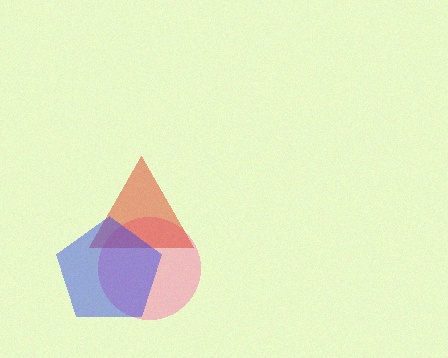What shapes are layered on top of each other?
The layered shapes are: a pink circle, a red triangle, a blue pentagon.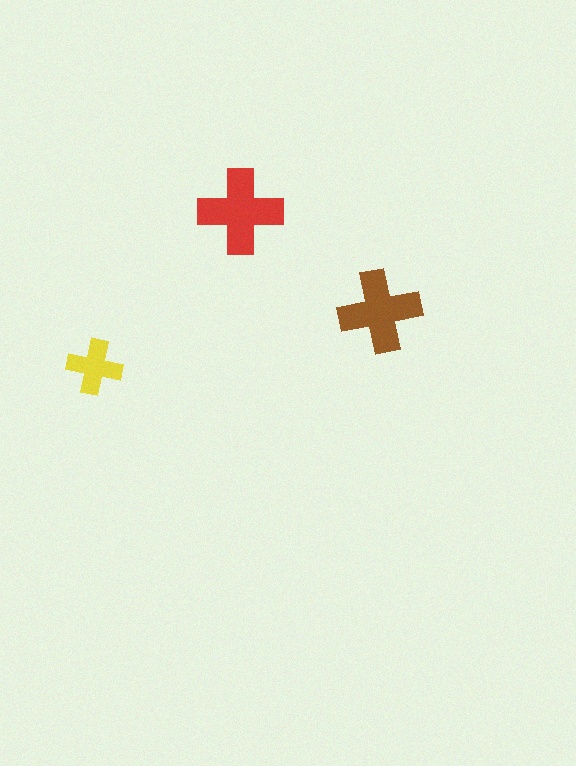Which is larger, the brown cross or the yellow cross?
The brown one.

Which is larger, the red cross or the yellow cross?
The red one.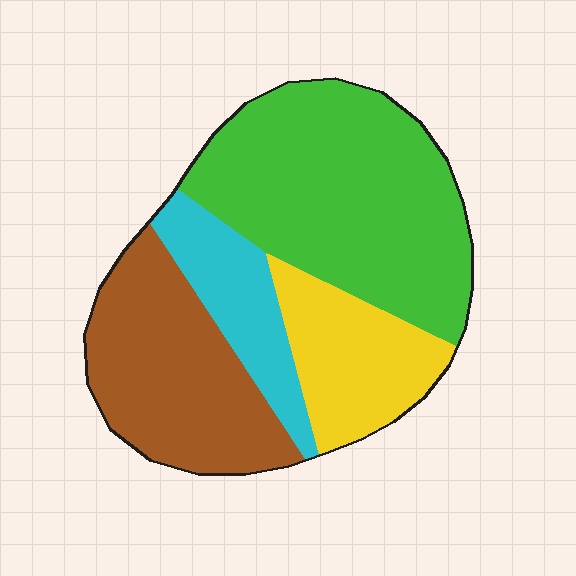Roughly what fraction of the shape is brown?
Brown covers about 25% of the shape.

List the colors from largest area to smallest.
From largest to smallest: green, brown, yellow, cyan.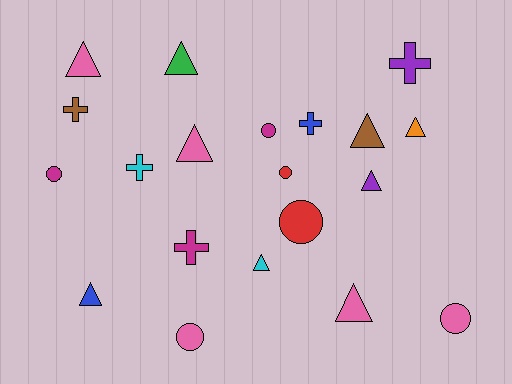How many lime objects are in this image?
There are no lime objects.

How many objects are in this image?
There are 20 objects.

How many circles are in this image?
There are 6 circles.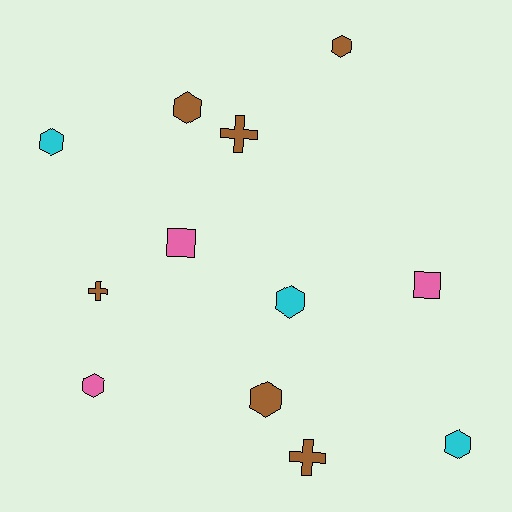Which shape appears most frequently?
Hexagon, with 7 objects.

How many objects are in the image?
There are 12 objects.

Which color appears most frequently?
Brown, with 6 objects.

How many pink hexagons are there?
There is 1 pink hexagon.